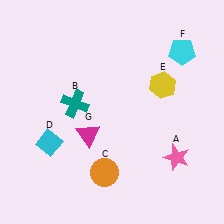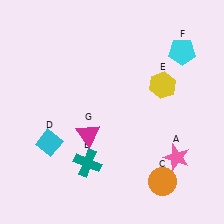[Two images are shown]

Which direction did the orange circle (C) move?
The orange circle (C) moved right.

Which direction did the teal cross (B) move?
The teal cross (B) moved down.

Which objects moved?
The objects that moved are: the teal cross (B), the orange circle (C).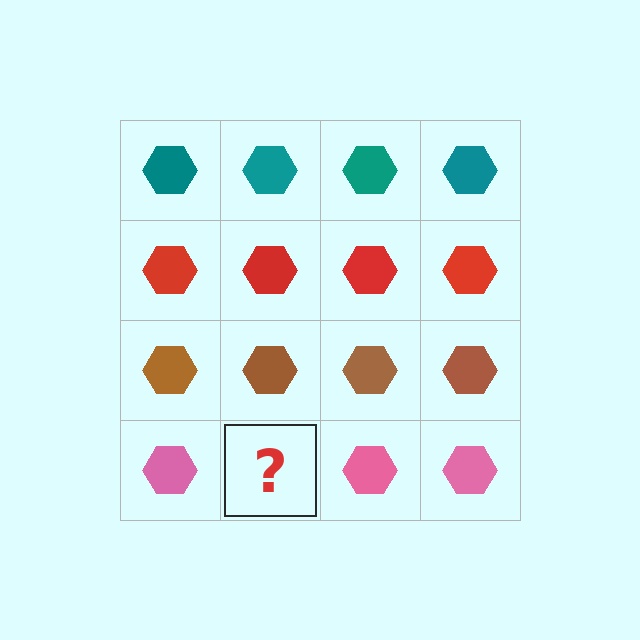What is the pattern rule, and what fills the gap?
The rule is that each row has a consistent color. The gap should be filled with a pink hexagon.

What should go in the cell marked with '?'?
The missing cell should contain a pink hexagon.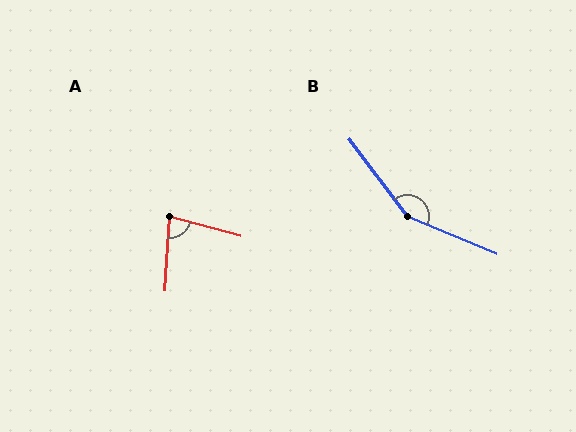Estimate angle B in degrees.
Approximately 150 degrees.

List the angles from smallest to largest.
A (78°), B (150°).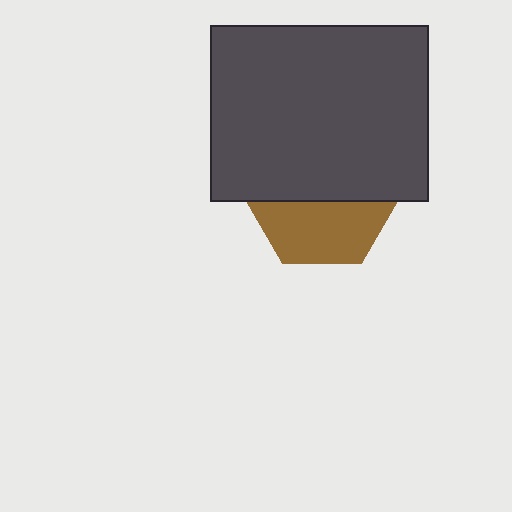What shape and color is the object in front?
The object in front is a dark gray rectangle.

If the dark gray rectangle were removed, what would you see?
You would see the complete brown hexagon.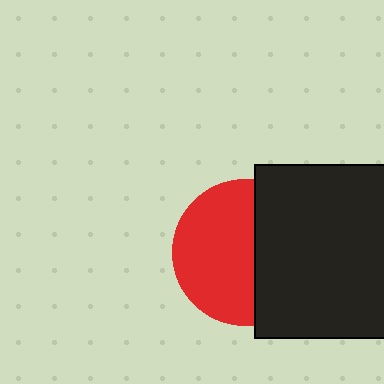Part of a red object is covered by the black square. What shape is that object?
It is a circle.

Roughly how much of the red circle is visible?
About half of it is visible (roughly 57%).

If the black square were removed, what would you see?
You would see the complete red circle.